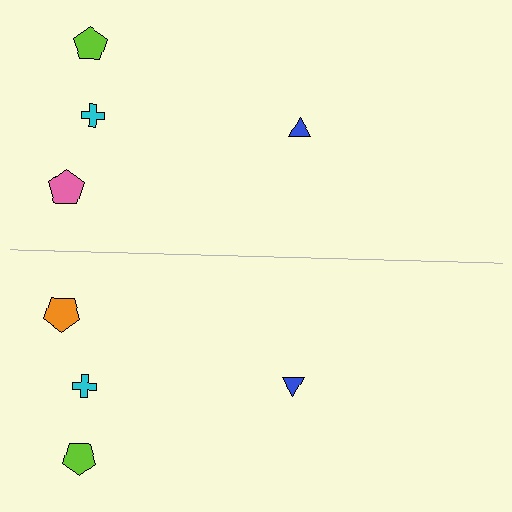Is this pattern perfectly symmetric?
No, the pattern is not perfectly symmetric. The orange pentagon on the bottom side breaks the symmetry — its mirror counterpart is pink.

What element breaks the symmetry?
The orange pentagon on the bottom side breaks the symmetry — its mirror counterpart is pink.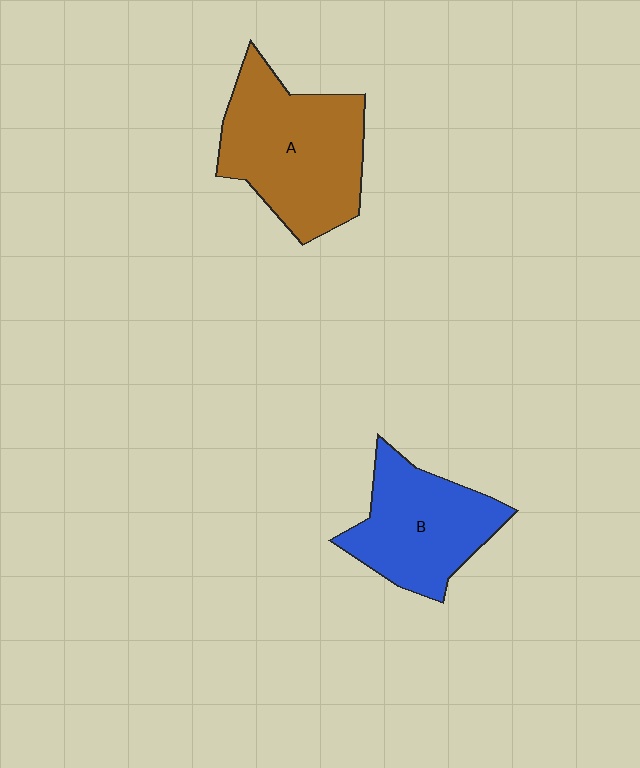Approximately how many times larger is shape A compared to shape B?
Approximately 1.3 times.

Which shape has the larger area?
Shape A (brown).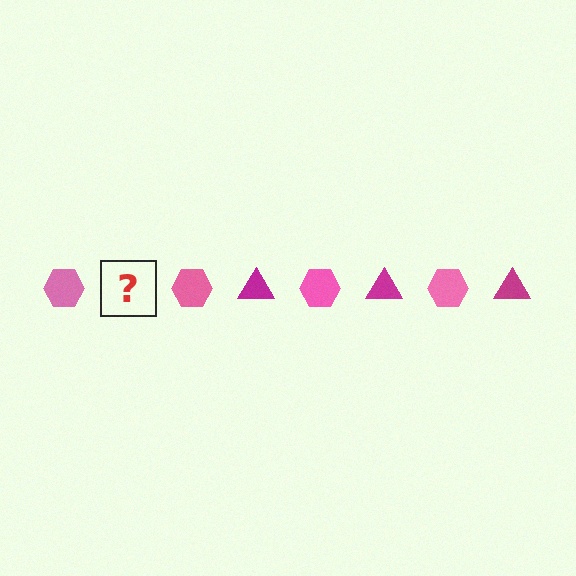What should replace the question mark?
The question mark should be replaced with a magenta triangle.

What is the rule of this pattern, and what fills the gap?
The rule is that the pattern alternates between pink hexagon and magenta triangle. The gap should be filled with a magenta triangle.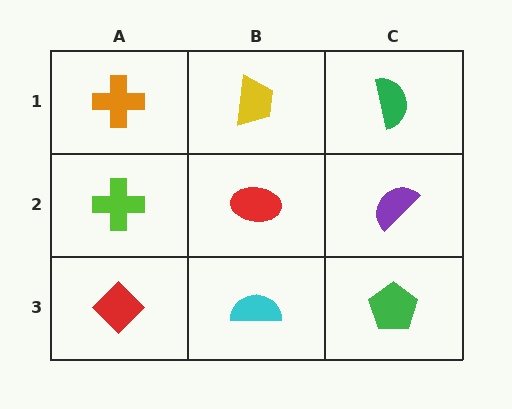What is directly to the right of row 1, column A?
A yellow trapezoid.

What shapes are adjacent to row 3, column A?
A lime cross (row 2, column A), a cyan semicircle (row 3, column B).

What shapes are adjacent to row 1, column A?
A lime cross (row 2, column A), a yellow trapezoid (row 1, column B).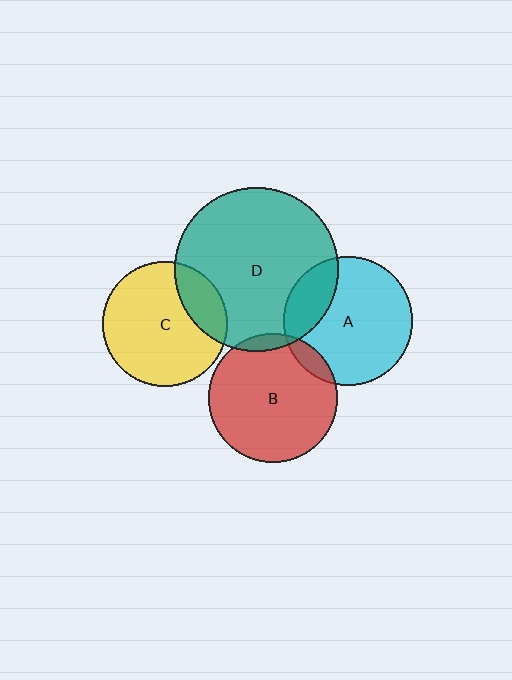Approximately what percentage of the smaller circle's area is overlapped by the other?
Approximately 20%.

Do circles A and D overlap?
Yes.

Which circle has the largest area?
Circle D (teal).